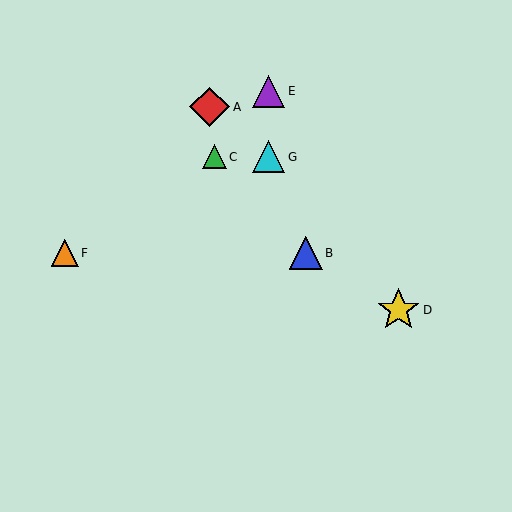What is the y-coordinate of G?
Object G is at y≈157.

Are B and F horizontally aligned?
Yes, both are at y≈253.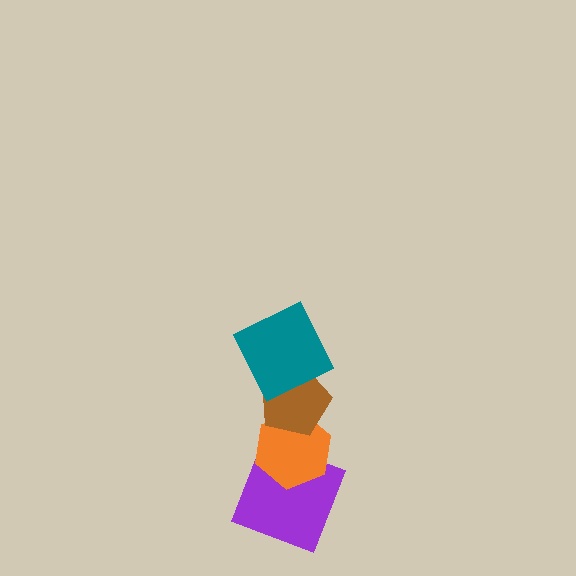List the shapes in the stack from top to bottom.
From top to bottom: the teal square, the brown pentagon, the orange hexagon, the purple square.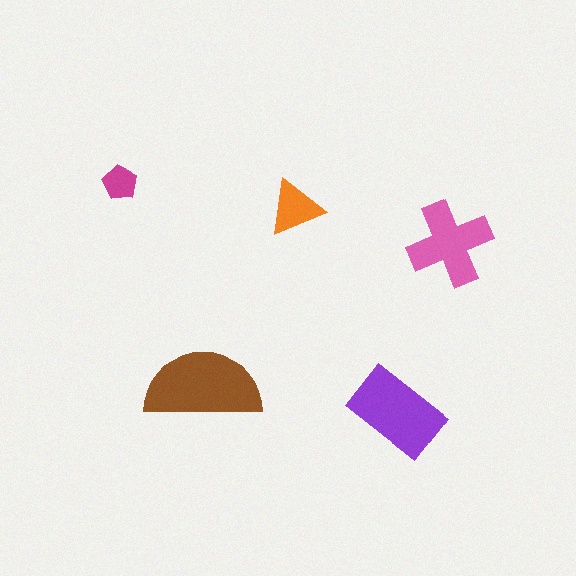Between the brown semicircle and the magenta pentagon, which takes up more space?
The brown semicircle.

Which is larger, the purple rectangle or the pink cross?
The purple rectangle.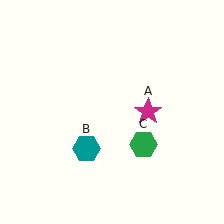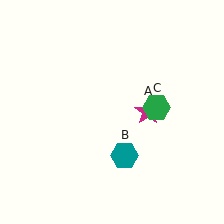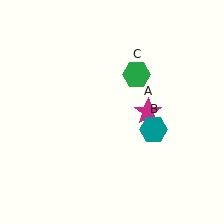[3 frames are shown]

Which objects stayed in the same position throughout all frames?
Magenta star (object A) remained stationary.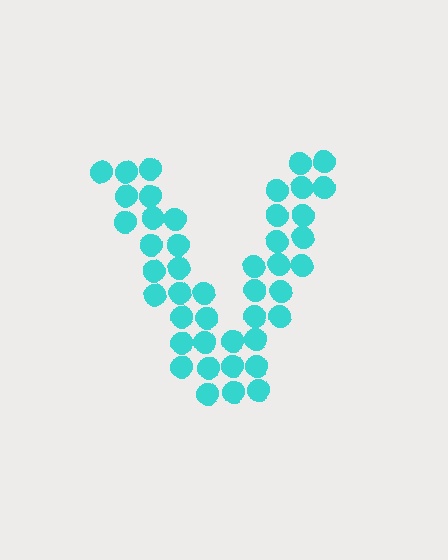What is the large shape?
The large shape is the letter V.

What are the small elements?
The small elements are circles.